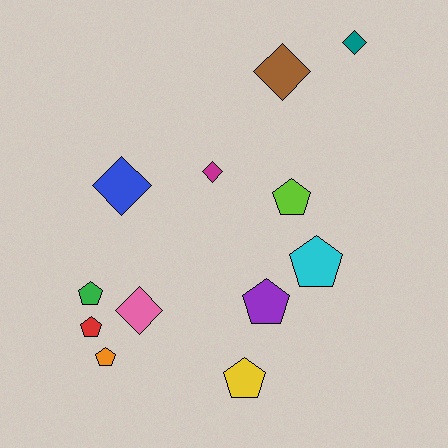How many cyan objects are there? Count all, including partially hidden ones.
There is 1 cyan object.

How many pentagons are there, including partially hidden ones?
There are 7 pentagons.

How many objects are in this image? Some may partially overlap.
There are 12 objects.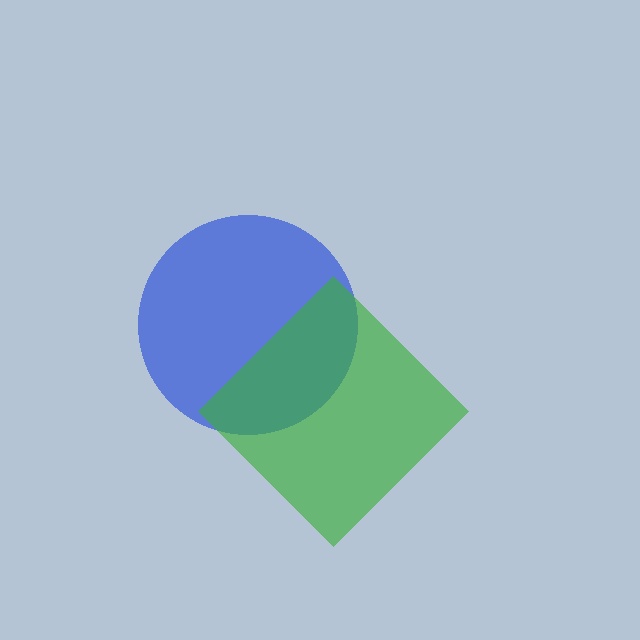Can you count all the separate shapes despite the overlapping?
Yes, there are 2 separate shapes.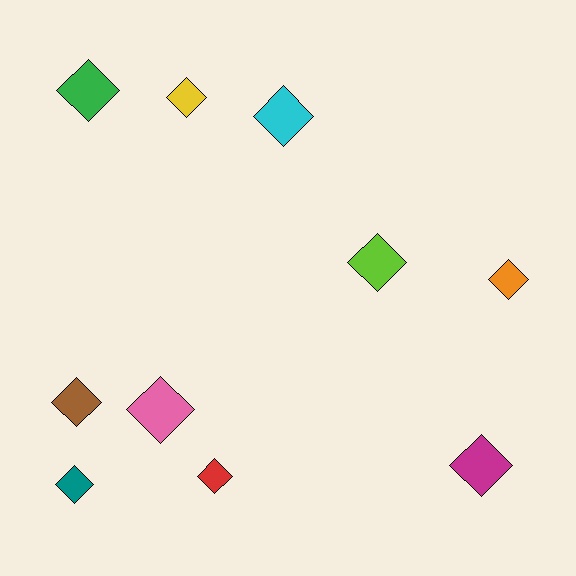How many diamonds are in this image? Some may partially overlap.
There are 10 diamonds.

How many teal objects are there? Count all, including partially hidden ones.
There is 1 teal object.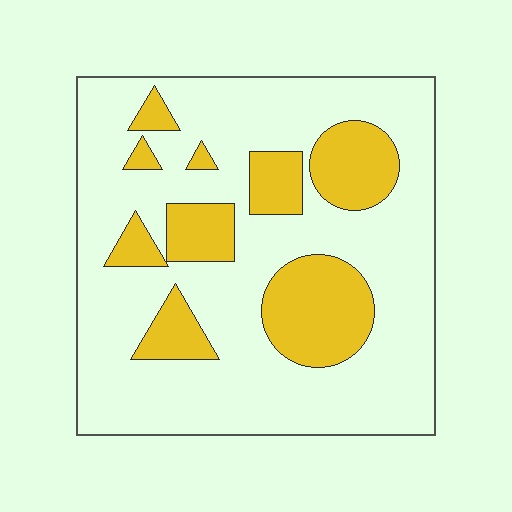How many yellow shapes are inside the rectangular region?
9.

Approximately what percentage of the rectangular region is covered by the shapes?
Approximately 25%.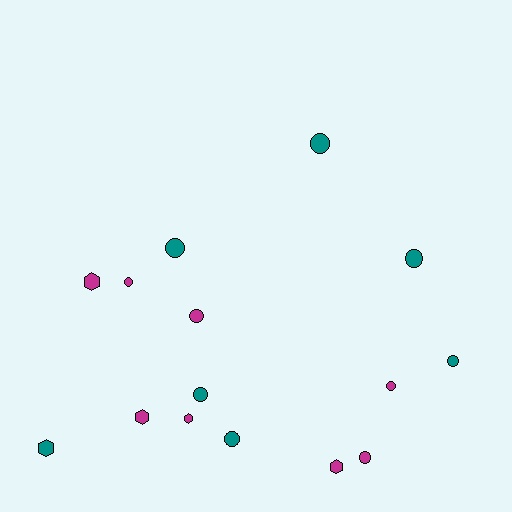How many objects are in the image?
There are 15 objects.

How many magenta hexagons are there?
There are 4 magenta hexagons.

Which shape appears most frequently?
Circle, with 10 objects.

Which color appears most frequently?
Magenta, with 8 objects.